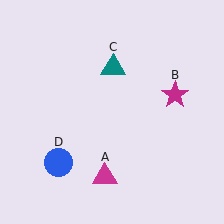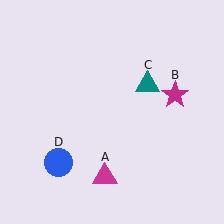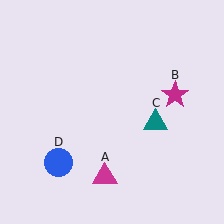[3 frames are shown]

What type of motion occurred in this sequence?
The teal triangle (object C) rotated clockwise around the center of the scene.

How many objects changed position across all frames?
1 object changed position: teal triangle (object C).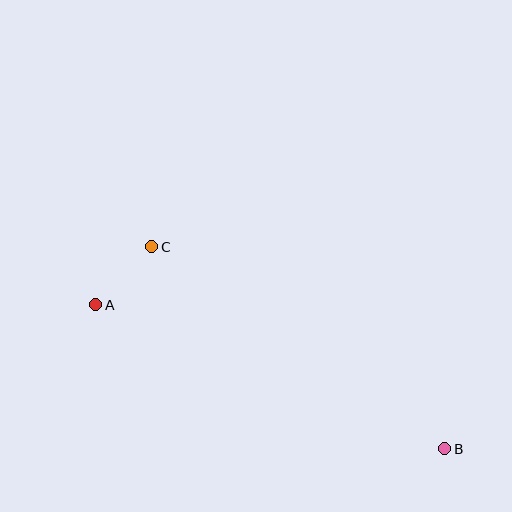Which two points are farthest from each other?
Points A and B are farthest from each other.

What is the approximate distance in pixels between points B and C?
The distance between B and C is approximately 356 pixels.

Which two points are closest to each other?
Points A and C are closest to each other.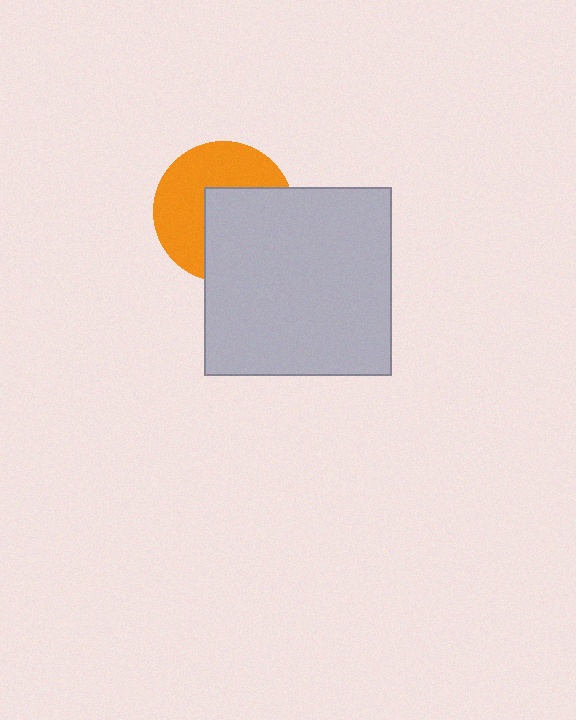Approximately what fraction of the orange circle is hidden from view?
Roughly 48% of the orange circle is hidden behind the light gray square.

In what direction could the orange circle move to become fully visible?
The orange circle could move toward the upper-left. That would shift it out from behind the light gray square entirely.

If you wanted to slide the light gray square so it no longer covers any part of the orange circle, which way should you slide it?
Slide it toward the lower-right — that is the most direct way to separate the two shapes.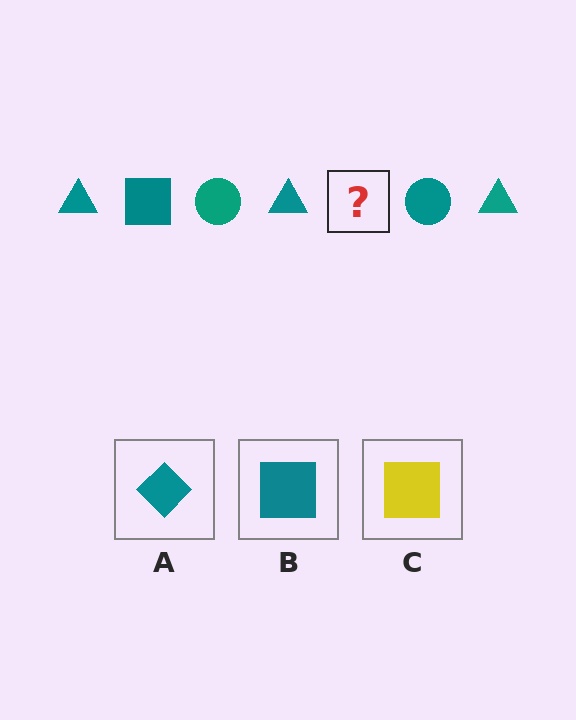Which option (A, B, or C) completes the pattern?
B.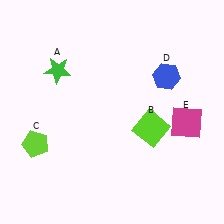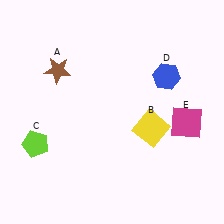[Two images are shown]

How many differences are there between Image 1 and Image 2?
There are 2 differences between the two images.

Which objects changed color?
A changed from green to brown. B changed from lime to yellow.